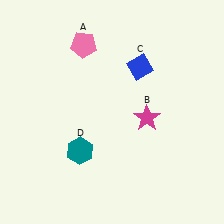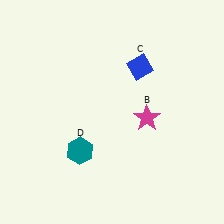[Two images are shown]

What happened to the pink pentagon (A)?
The pink pentagon (A) was removed in Image 2. It was in the top-left area of Image 1.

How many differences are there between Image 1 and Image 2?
There is 1 difference between the two images.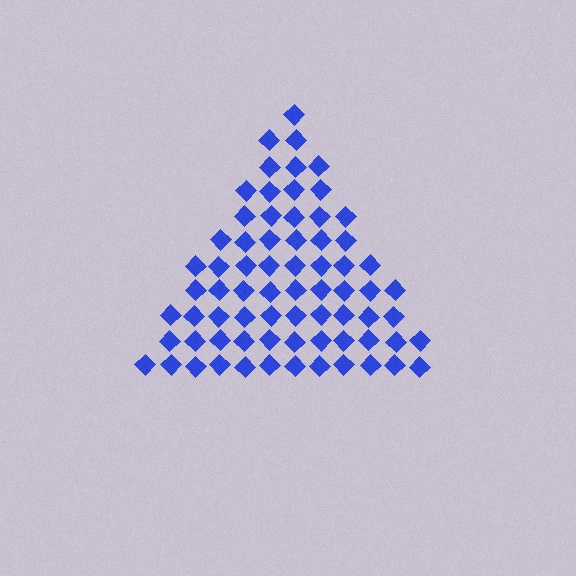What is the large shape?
The large shape is a triangle.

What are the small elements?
The small elements are diamonds.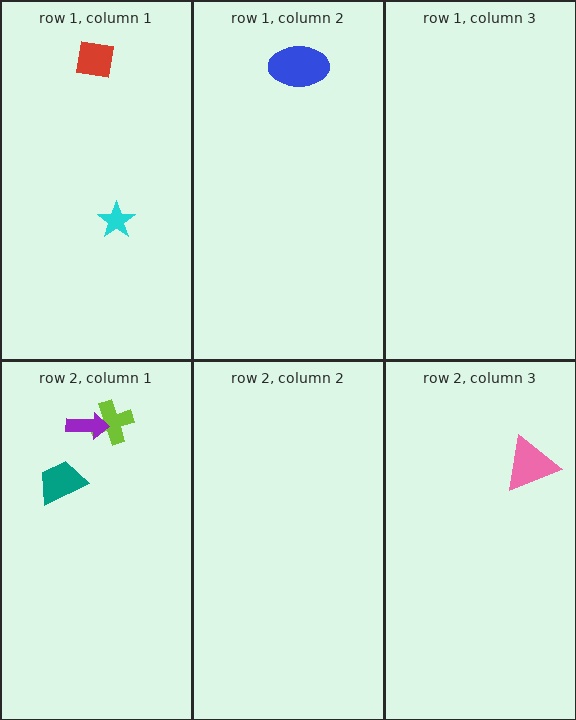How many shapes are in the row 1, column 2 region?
1.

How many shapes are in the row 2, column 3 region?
1.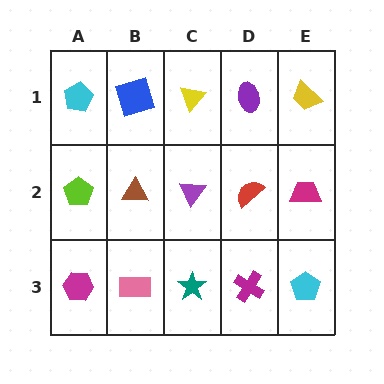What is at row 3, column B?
A pink rectangle.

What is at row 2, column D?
A red semicircle.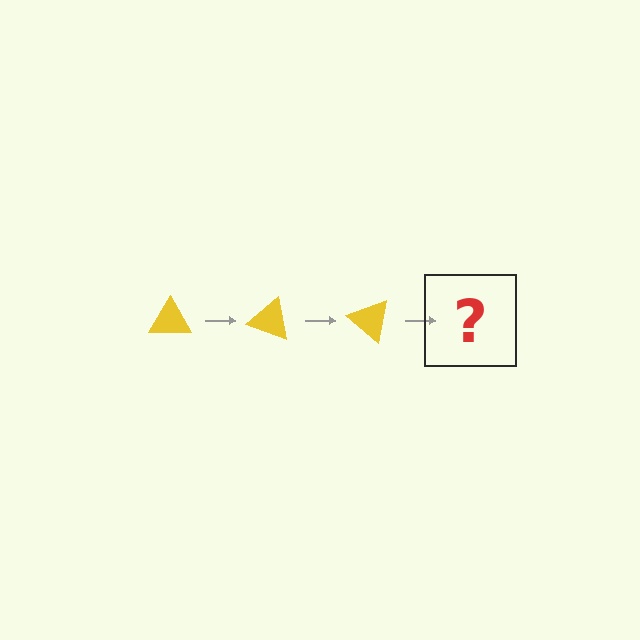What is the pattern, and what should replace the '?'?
The pattern is that the triangle rotates 20 degrees each step. The '?' should be a yellow triangle rotated 60 degrees.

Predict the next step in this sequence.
The next step is a yellow triangle rotated 60 degrees.